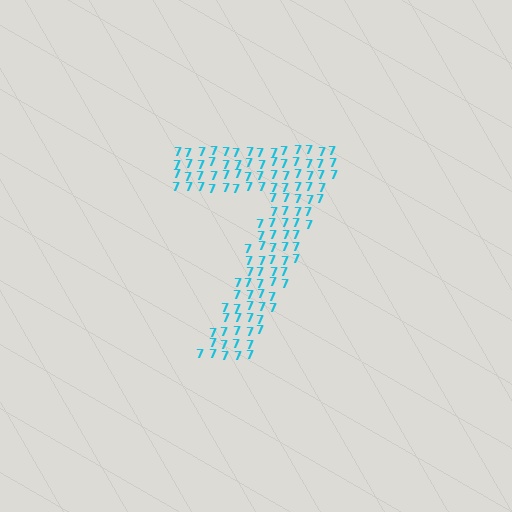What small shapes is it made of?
It is made of small digit 7's.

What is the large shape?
The large shape is the digit 7.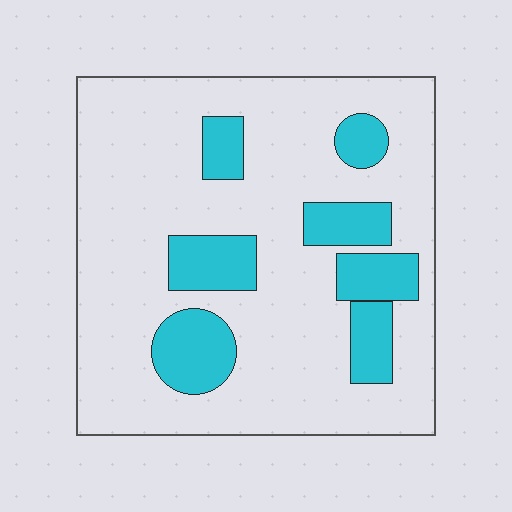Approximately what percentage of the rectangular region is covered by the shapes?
Approximately 20%.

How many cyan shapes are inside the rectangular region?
7.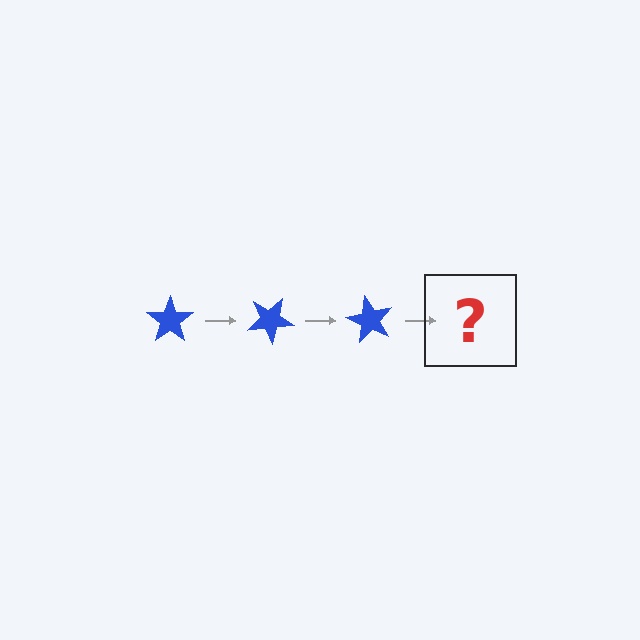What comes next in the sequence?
The next element should be a blue star rotated 90 degrees.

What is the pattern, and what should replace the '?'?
The pattern is that the star rotates 30 degrees each step. The '?' should be a blue star rotated 90 degrees.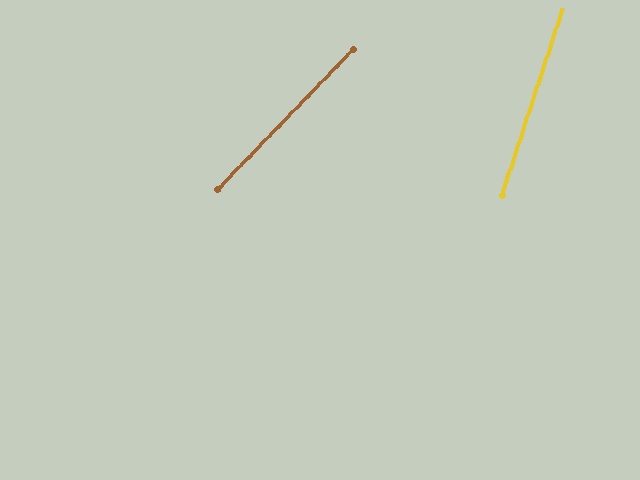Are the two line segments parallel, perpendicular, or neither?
Neither parallel nor perpendicular — they differ by about 26°.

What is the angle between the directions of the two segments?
Approximately 26 degrees.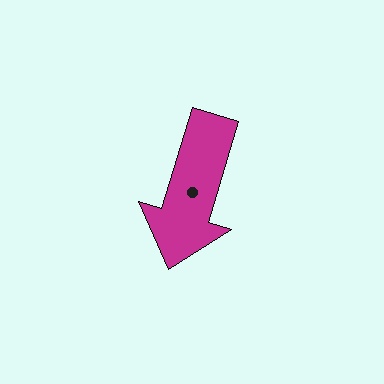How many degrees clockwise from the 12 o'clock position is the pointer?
Approximately 197 degrees.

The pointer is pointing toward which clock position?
Roughly 7 o'clock.